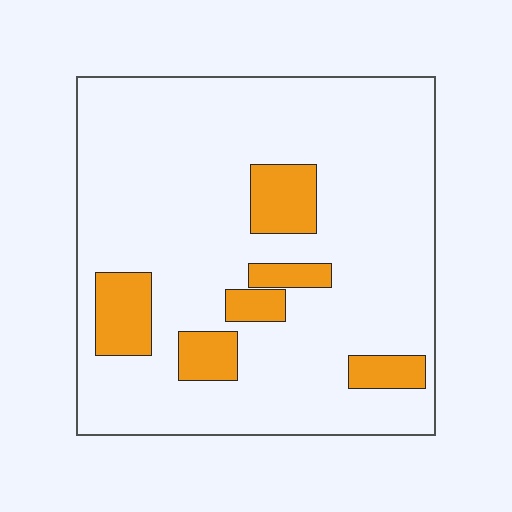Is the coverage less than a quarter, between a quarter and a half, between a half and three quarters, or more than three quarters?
Less than a quarter.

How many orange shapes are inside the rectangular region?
6.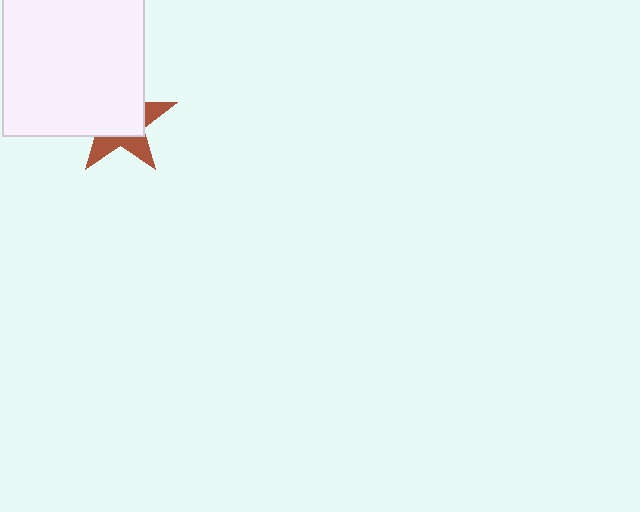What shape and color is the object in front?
The object in front is a white rectangle.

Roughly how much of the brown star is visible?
A small part of it is visible (roughly 36%).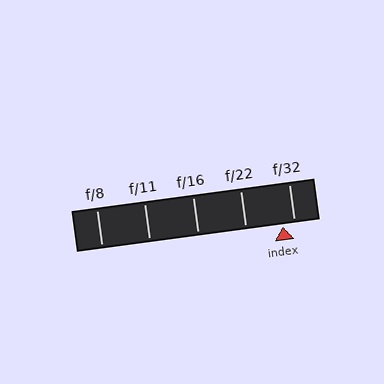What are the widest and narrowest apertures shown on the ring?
The widest aperture shown is f/8 and the narrowest is f/32.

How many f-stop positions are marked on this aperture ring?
There are 5 f-stop positions marked.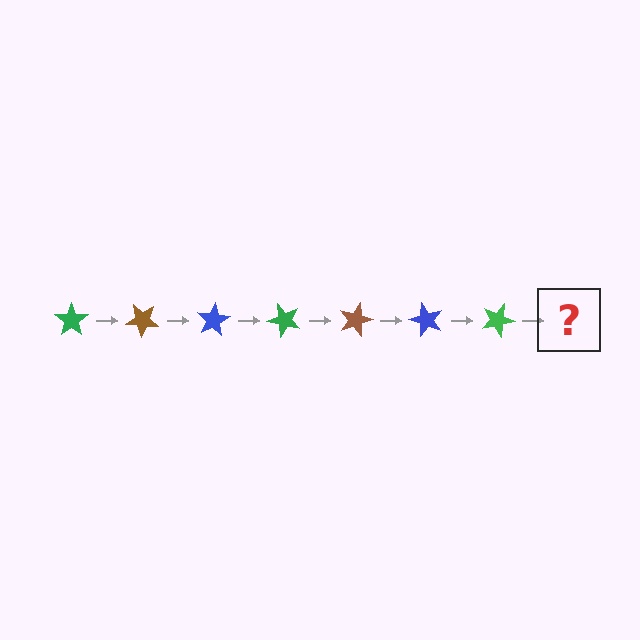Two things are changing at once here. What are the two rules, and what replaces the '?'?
The two rules are that it rotates 40 degrees each step and the color cycles through green, brown, and blue. The '?' should be a brown star, rotated 280 degrees from the start.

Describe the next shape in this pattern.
It should be a brown star, rotated 280 degrees from the start.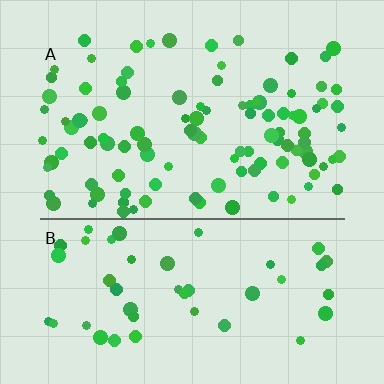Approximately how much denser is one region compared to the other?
Approximately 2.2× — region A over region B.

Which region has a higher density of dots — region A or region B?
A (the top).